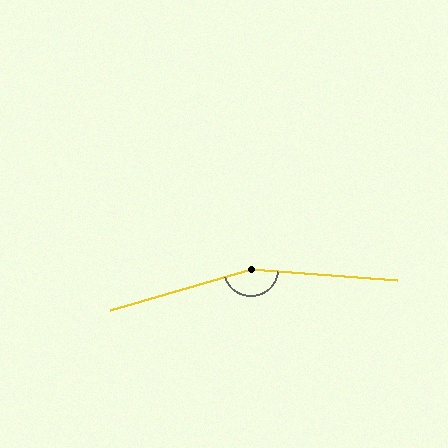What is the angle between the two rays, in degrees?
Approximately 160 degrees.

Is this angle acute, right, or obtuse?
It is obtuse.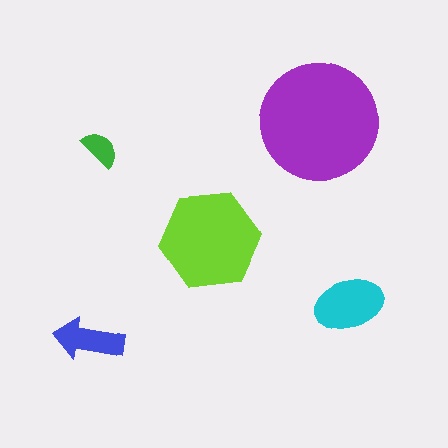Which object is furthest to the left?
The blue arrow is leftmost.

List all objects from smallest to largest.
The green semicircle, the blue arrow, the cyan ellipse, the lime hexagon, the purple circle.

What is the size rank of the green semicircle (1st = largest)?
5th.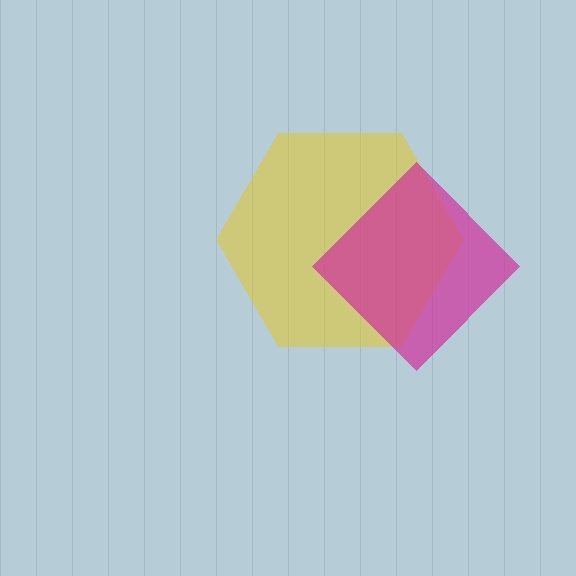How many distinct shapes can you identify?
There are 2 distinct shapes: a yellow hexagon, a magenta diamond.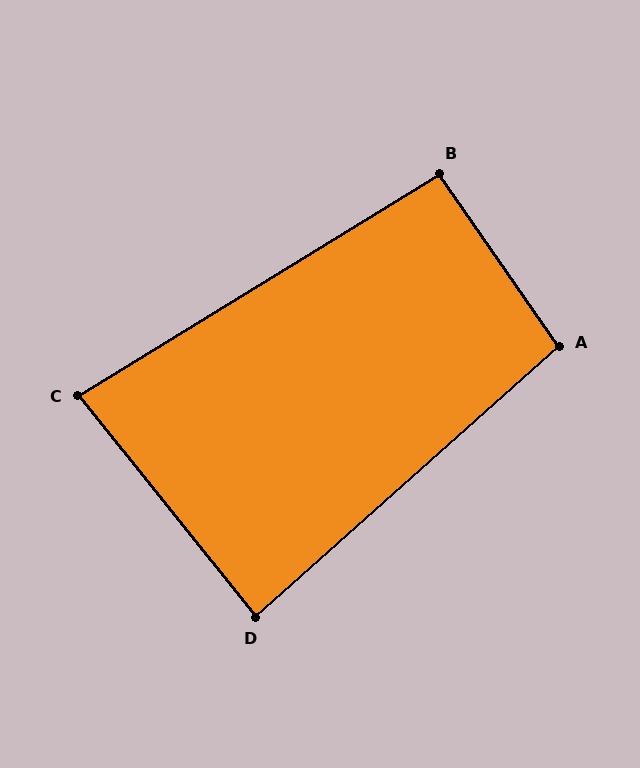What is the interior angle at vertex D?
Approximately 87 degrees (approximately right).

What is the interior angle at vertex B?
Approximately 93 degrees (approximately right).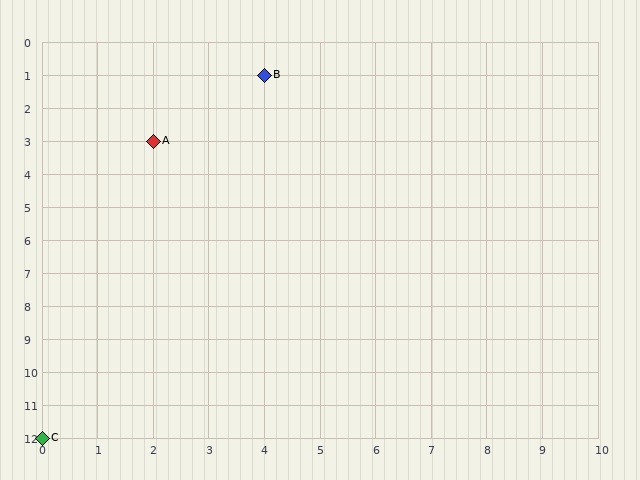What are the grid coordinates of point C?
Point C is at grid coordinates (0, 12).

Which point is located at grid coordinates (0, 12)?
Point C is at (0, 12).